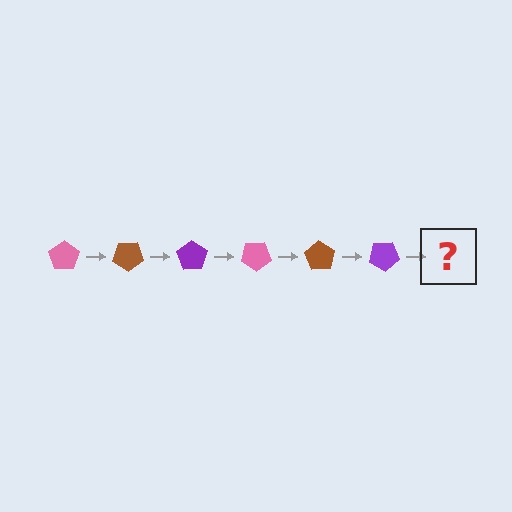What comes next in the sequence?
The next element should be a pink pentagon, rotated 210 degrees from the start.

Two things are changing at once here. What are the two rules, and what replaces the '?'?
The two rules are that it rotates 35 degrees each step and the color cycles through pink, brown, and purple. The '?' should be a pink pentagon, rotated 210 degrees from the start.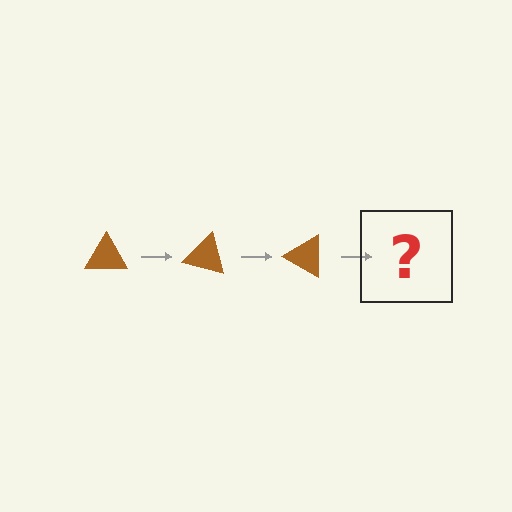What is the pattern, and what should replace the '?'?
The pattern is that the triangle rotates 15 degrees each step. The '?' should be a brown triangle rotated 45 degrees.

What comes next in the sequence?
The next element should be a brown triangle rotated 45 degrees.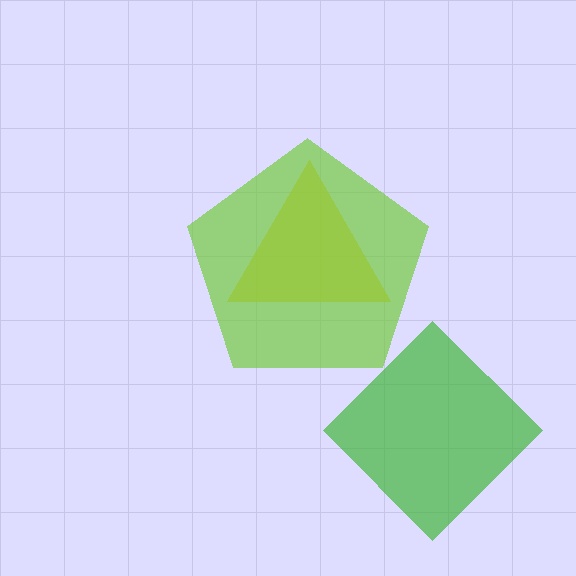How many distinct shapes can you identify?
There are 3 distinct shapes: a yellow triangle, a lime pentagon, a green diamond.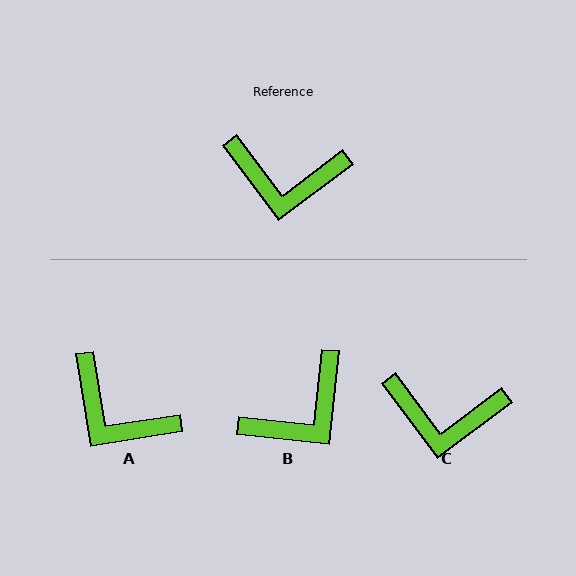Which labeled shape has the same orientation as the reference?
C.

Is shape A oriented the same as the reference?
No, it is off by about 28 degrees.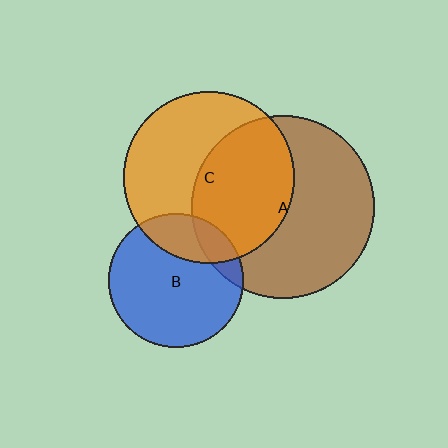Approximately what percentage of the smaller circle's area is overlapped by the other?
Approximately 50%.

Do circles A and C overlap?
Yes.